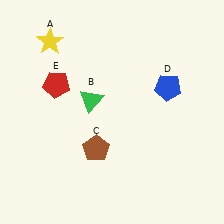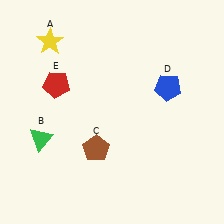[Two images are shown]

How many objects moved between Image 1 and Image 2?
1 object moved between the two images.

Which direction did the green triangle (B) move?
The green triangle (B) moved left.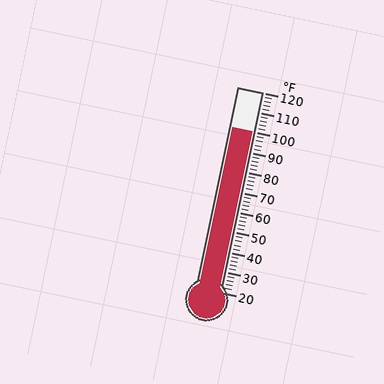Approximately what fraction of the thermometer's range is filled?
The thermometer is filled to approximately 80% of its range.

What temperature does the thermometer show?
The thermometer shows approximately 100°F.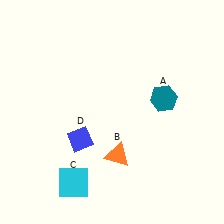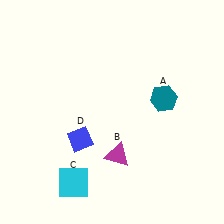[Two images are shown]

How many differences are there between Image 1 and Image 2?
There is 1 difference between the two images.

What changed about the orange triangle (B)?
In Image 1, B is orange. In Image 2, it changed to magenta.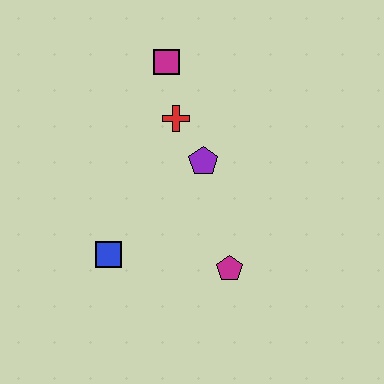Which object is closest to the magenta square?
The red cross is closest to the magenta square.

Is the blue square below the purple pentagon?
Yes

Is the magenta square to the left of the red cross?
Yes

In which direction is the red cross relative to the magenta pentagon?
The red cross is above the magenta pentagon.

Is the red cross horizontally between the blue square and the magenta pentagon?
Yes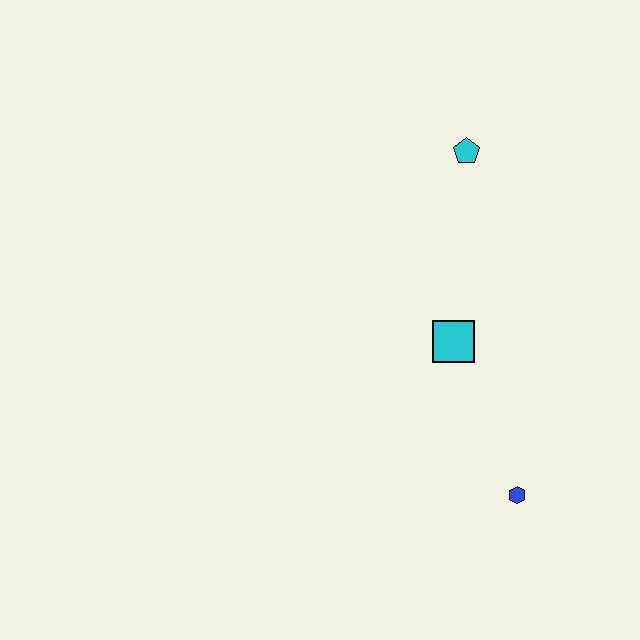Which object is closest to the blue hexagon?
The cyan square is closest to the blue hexagon.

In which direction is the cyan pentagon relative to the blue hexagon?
The cyan pentagon is above the blue hexagon.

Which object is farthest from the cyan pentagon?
The blue hexagon is farthest from the cyan pentagon.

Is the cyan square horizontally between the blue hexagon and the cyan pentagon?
No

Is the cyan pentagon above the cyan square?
Yes